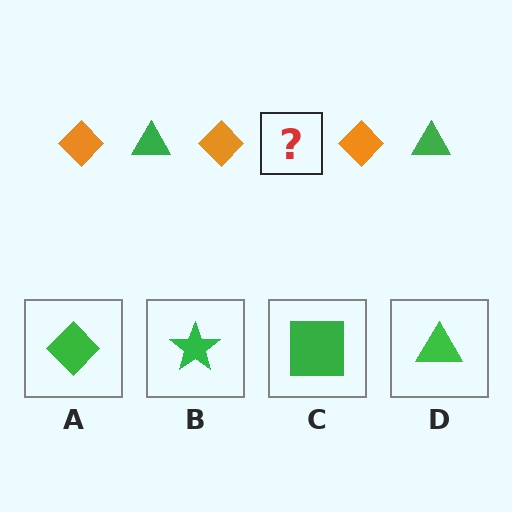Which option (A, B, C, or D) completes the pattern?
D.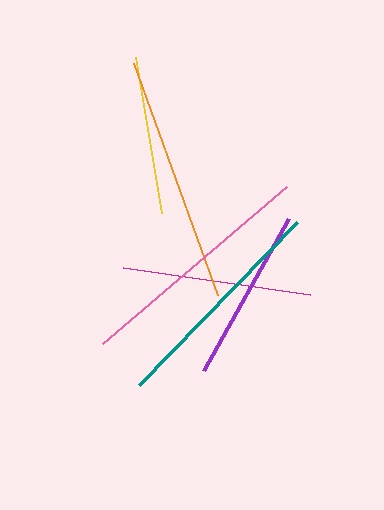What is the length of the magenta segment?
The magenta segment is approximately 189 pixels long.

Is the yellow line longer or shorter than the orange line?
The orange line is longer than the yellow line.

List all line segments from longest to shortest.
From longest to shortest: orange, pink, teal, magenta, purple, yellow.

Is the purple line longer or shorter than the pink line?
The pink line is longer than the purple line.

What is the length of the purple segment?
The purple segment is approximately 174 pixels long.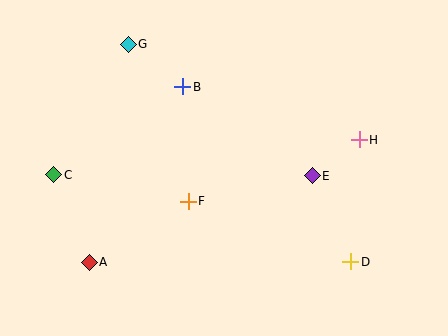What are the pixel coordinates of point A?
Point A is at (89, 262).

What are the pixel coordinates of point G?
Point G is at (128, 44).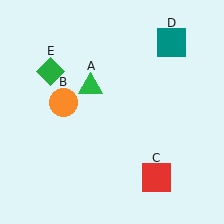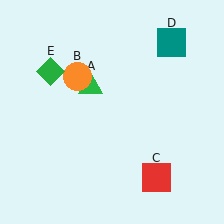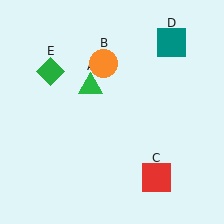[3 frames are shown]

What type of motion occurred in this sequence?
The orange circle (object B) rotated clockwise around the center of the scene.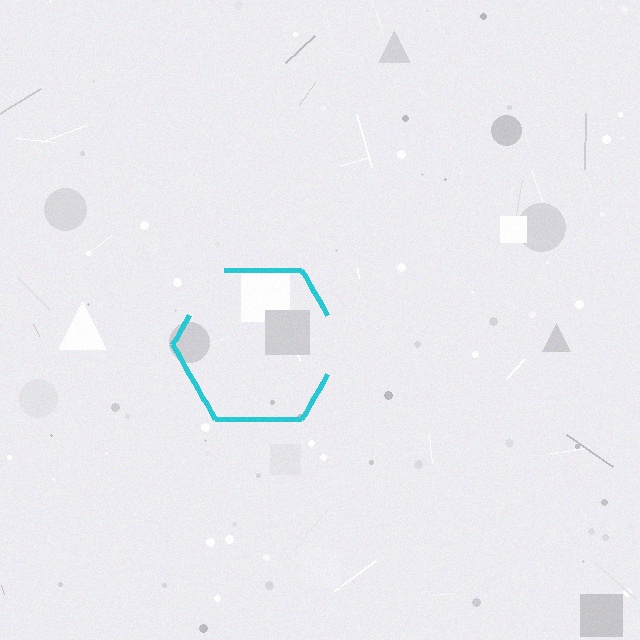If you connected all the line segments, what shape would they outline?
They would outline a hexagon.